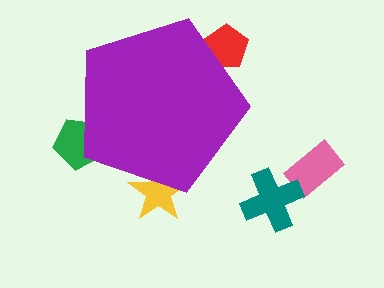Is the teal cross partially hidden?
No, the teal cross is fully visible.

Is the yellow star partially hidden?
Yes, the yellow star is partially hidden behind the purple pentagon.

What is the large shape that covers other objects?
A purple pentagon.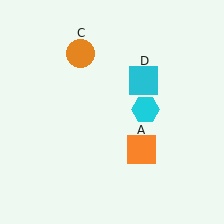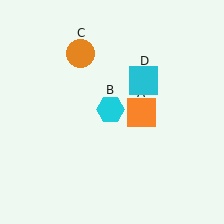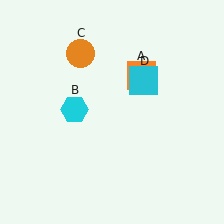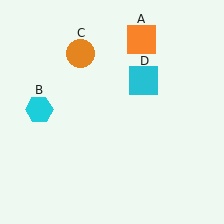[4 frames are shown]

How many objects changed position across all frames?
2 objects changed position: orange square (object A), cyan hexagon (object B).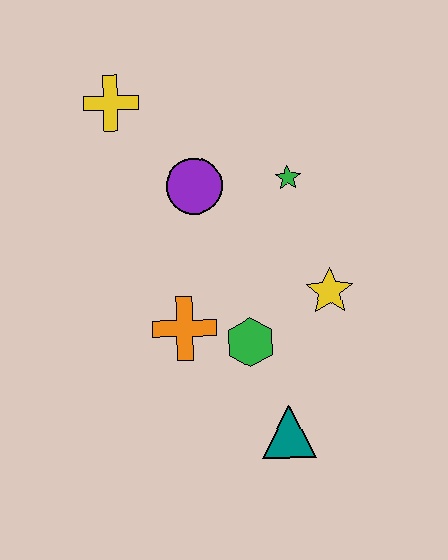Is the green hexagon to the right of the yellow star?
No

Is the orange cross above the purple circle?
No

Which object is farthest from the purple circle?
The teal triangle is farthest from the purple circle.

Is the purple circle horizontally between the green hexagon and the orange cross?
Yes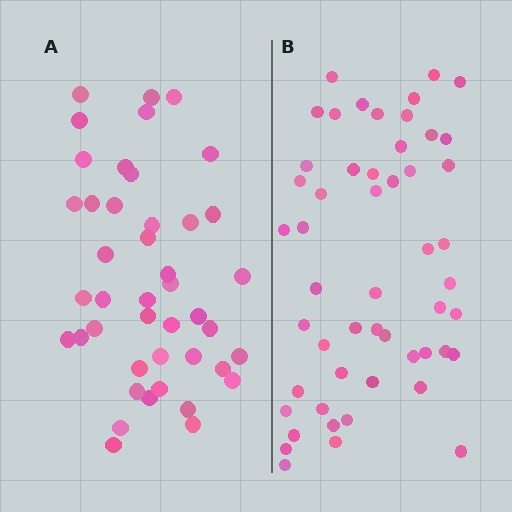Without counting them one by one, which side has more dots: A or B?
Region B (the right region) has more dots.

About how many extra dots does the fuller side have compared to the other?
Region B has roughly 8 or so more dots than region A.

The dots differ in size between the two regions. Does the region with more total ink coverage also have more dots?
No. Region A has more total ink coverage because its dots are larger, but region B actually contains more individual dots. Total area can be misleading — the number of items is what matters here.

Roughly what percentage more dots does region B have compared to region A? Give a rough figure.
About 20% more.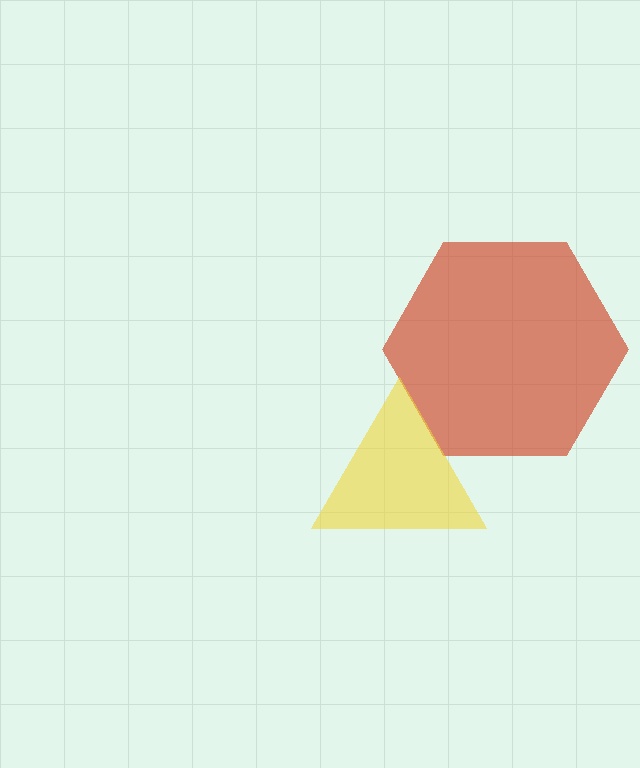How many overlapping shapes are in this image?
There are 2 overlapping shapes in the image.